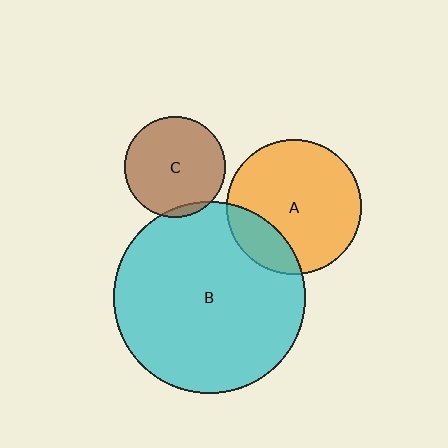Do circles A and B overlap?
Yes.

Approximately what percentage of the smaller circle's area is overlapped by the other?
Approximately 20%.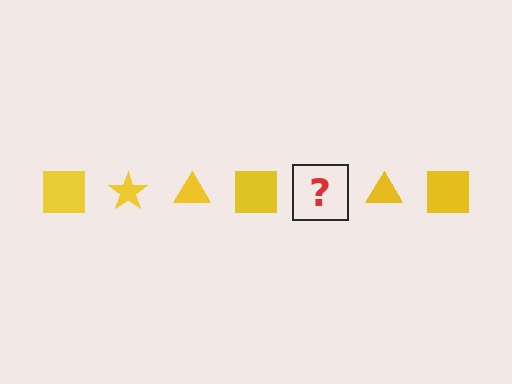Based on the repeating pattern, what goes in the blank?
The blank should be a yellow star.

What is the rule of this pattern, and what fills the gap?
The rule is that the pattern cycles through square, star, triangle shapes in yellow. The gap should be filled with a yellow star.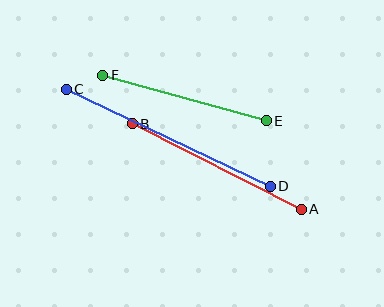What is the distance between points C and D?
The distance is approximately 226 pixels.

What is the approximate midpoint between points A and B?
The midpoint is at approximately (217, 166) pixels.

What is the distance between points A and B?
The distance is approximately 189 pixels.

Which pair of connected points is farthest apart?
Points C and D are farthest apart.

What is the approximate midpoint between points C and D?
The midpoint is at approximately (168, 138) pixels.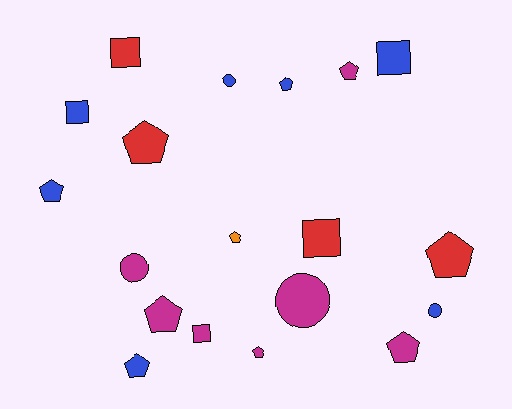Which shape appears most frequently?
Pentagon, with 10 objects.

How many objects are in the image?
There are 19 objects.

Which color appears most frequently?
Magenta, with 7 objects.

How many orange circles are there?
There are no orange circles.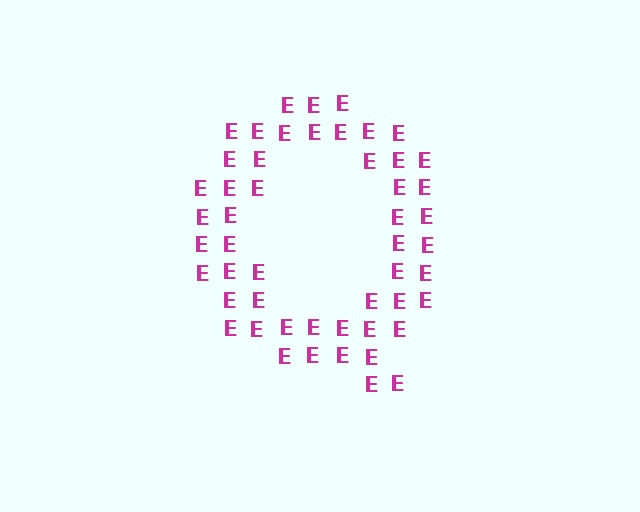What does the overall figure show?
The overall figure shows the letter Q.